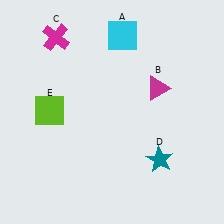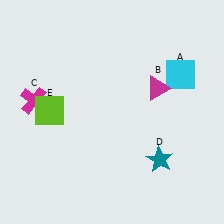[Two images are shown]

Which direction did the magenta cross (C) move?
The magenta cross (C) moved down.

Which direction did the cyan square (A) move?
The cyan square (A) moved right.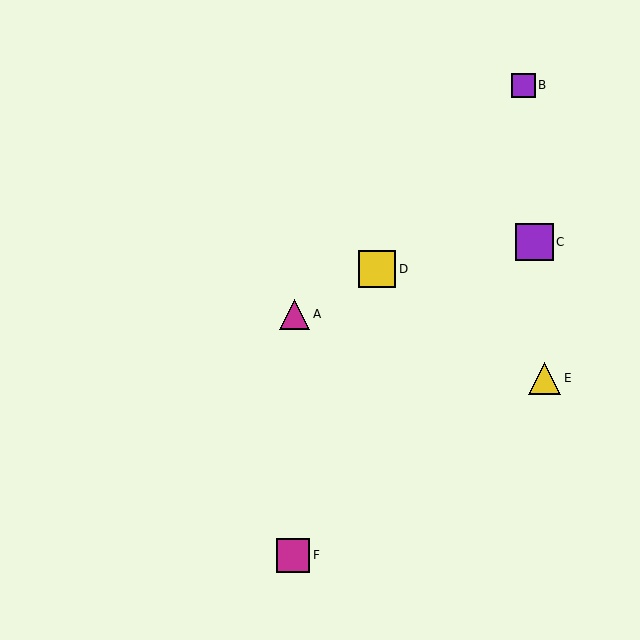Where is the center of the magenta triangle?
The center of the magenta triangle is at (295, 314).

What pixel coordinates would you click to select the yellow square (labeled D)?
Click at (377, 269) to select the yellow square D.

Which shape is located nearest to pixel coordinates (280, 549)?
The magenta square (labeled F) at (293, 555) is nearest to that location.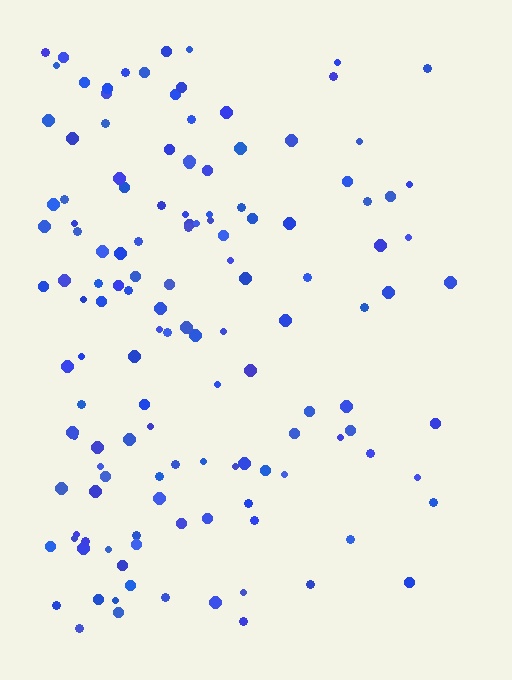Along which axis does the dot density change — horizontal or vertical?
Horizontal.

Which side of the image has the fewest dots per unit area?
The right.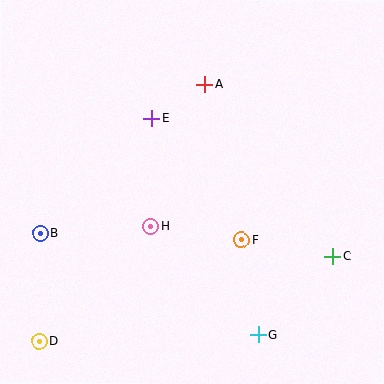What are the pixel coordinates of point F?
Point F is at (241, 240).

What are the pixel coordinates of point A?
Point A is at (205, 84).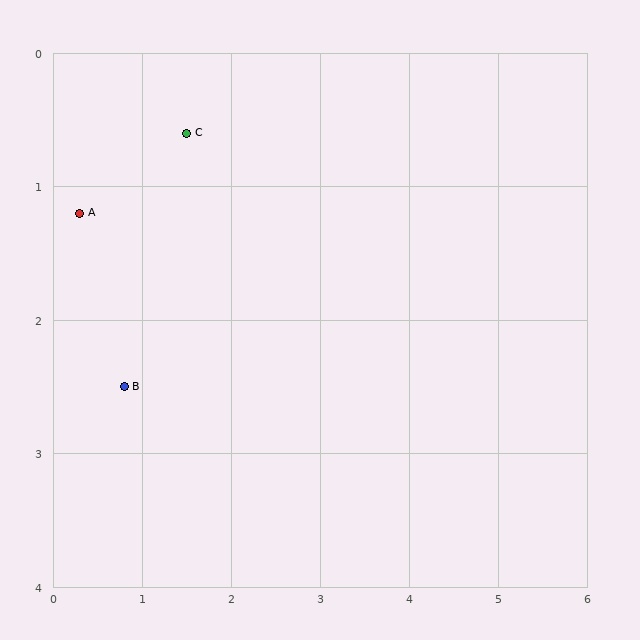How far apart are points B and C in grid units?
Points B and C are about 2.0 grid units apart.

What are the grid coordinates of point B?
Point B is at approximately (0.8, 2.5).